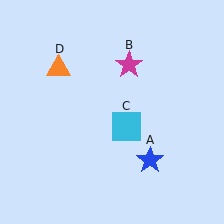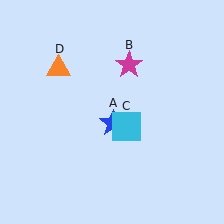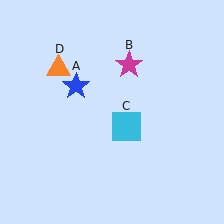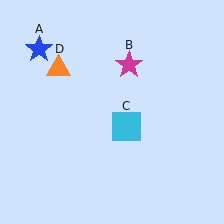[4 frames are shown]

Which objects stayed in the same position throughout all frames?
Magenta star (object B) and cyan square (object C) and orange triangle (object D) remained stationary.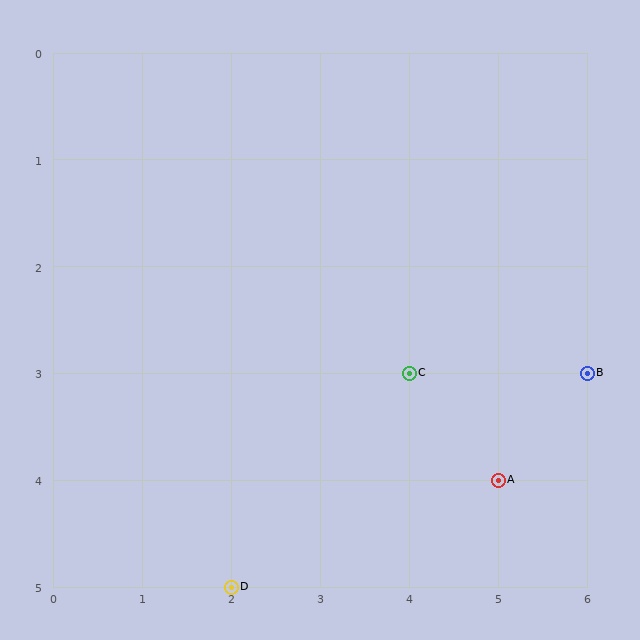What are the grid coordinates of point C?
Point C is at grid coordinates (4, 3).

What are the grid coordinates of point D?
Point D is at grid coordinates (2, 5).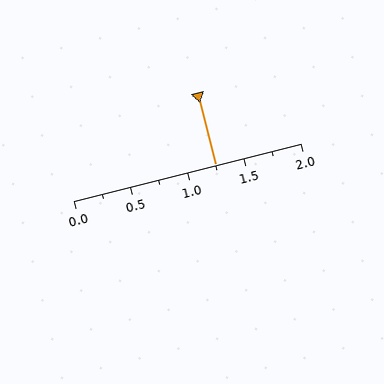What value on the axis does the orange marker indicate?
The marker indicates approximately 1.25.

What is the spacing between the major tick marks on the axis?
The major ticks are spaced 0.5 apart.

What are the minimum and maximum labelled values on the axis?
The axis runs from 0.0 to 2.0.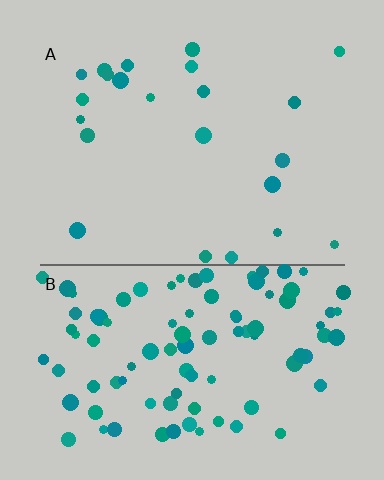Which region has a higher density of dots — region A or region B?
B (the bottom).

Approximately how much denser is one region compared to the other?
Approximately 4.2× — region B over region A.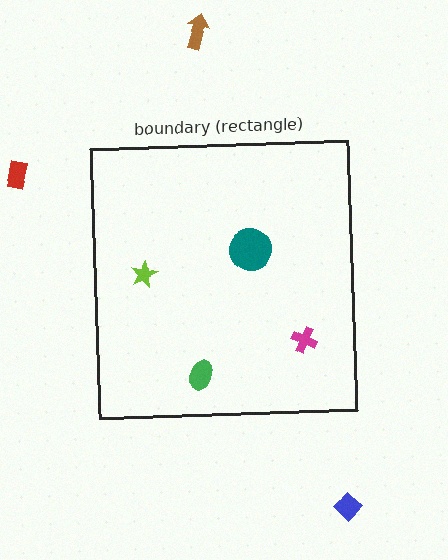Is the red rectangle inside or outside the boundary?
Outside.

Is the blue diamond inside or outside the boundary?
Outside.